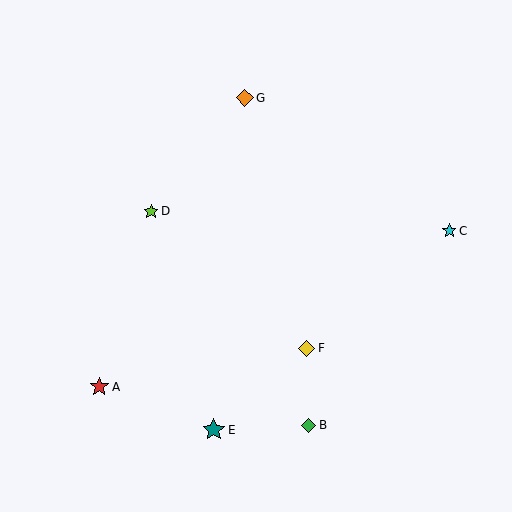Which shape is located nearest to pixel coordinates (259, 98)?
The orange diamond (labeled G) at (245, 98) is nearest to that location.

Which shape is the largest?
The teal star (labeled E) is the largest.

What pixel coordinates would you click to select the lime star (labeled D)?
Click at (151, 211) to select the lime star D.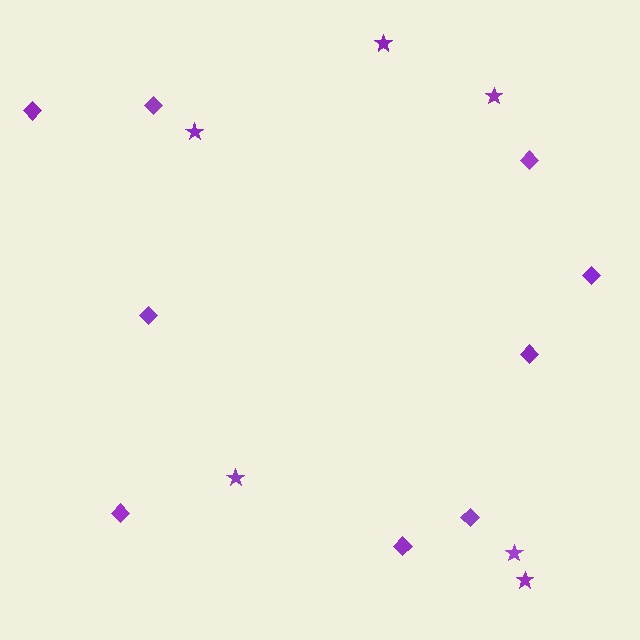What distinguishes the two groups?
There are 2 groups: one group of diamonds (9) and one group of stars (6).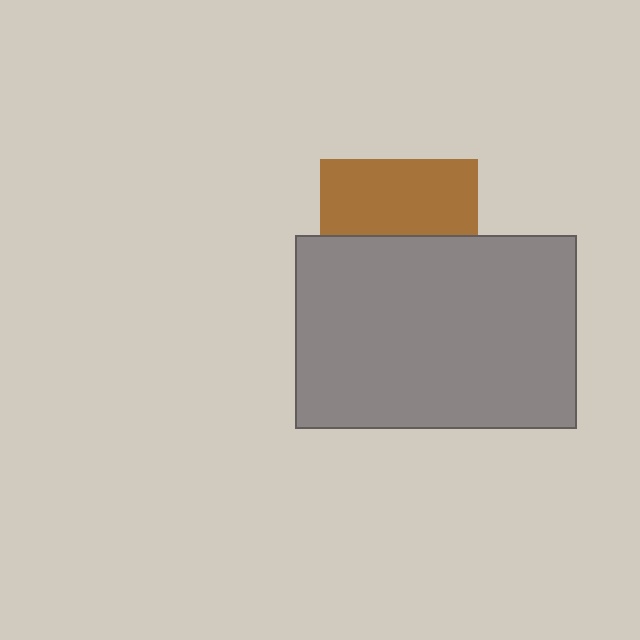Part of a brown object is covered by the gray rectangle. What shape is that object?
It is a square.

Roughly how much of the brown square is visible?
About half of it is visible (roughly 48%).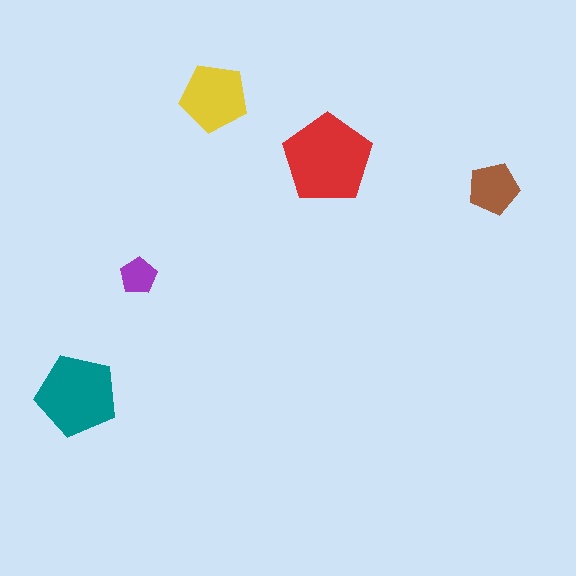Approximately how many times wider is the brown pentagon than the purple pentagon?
About 1.5 times wider.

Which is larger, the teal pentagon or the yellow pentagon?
The teal one.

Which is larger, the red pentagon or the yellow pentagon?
The red one.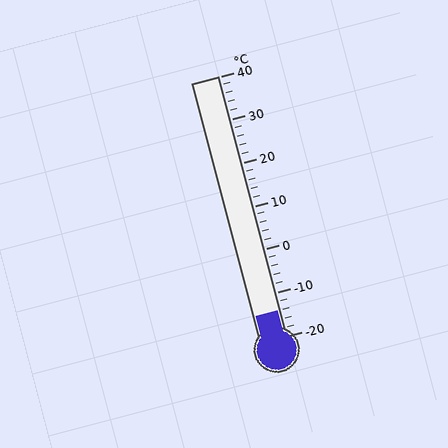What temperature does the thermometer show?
The thermometer shows approximately -14°C.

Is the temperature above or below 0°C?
The temperature is below 0°C.